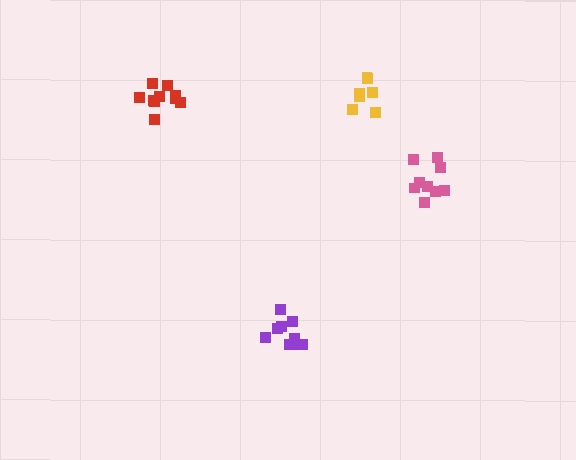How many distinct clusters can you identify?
There are 4 distinct clusters.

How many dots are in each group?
Group 1: 9 dots, Group 2: 11 dots, Group 3: 9 dots, Group 4: 7 dots (36 total).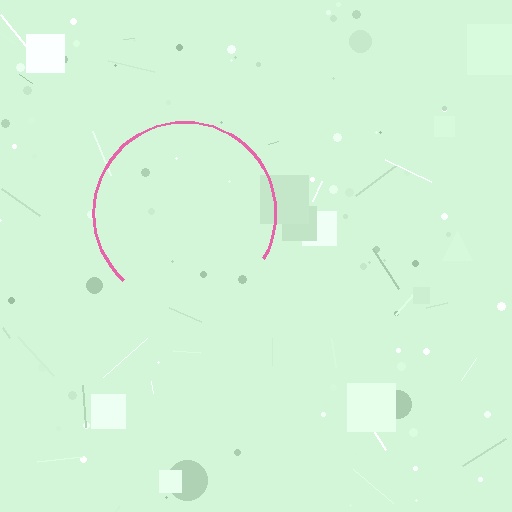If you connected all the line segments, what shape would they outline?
They would outline a circle.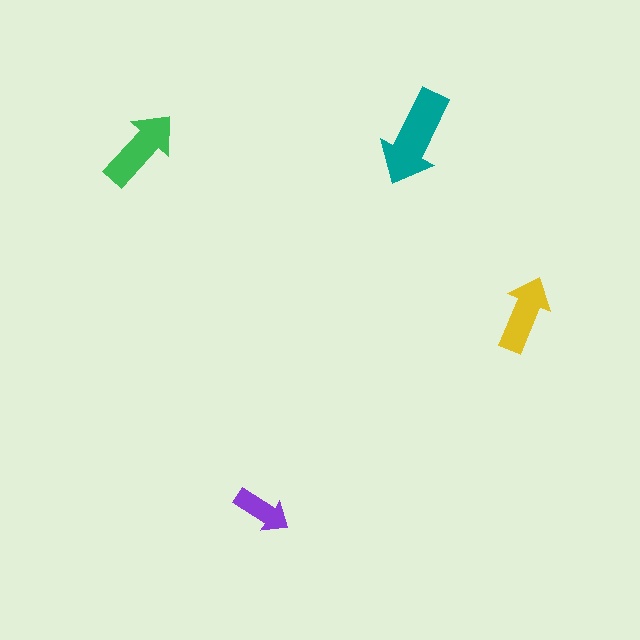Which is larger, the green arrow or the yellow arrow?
The green one.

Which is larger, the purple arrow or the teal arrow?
The teal one.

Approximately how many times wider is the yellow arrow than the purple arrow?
About 1.5 times wider.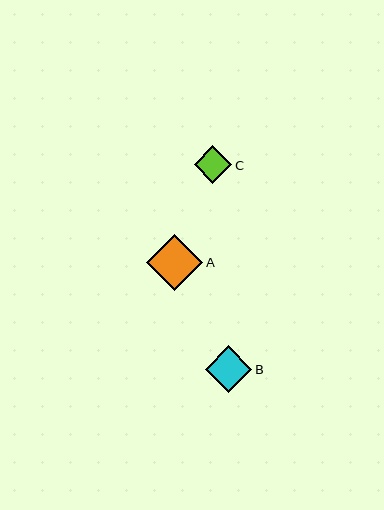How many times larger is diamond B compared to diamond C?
Diamond B is approximately 1.2 times the size of diamond C.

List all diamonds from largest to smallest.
From largest to smallest: A, B, C.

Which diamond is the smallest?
Diamond C is the smallest with a size of approximately 37 pixels.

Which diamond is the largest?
Diamond A is the largest with a size of approximately 56 pixels.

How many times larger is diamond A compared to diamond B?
Diamond A is approximately 1.2 times the size of diamond B.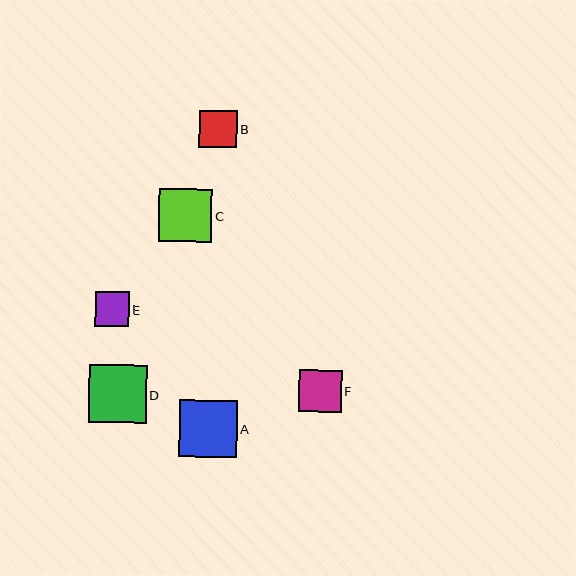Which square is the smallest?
Square E is the smallest with a size of approximately 34 pixels.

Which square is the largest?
Square D is the largest with a size of approximately 58 pixels.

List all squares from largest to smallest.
From largest to smallest: D, A, C, F, B, E.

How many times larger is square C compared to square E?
Square C is approximately 1.6 times the size of square E.